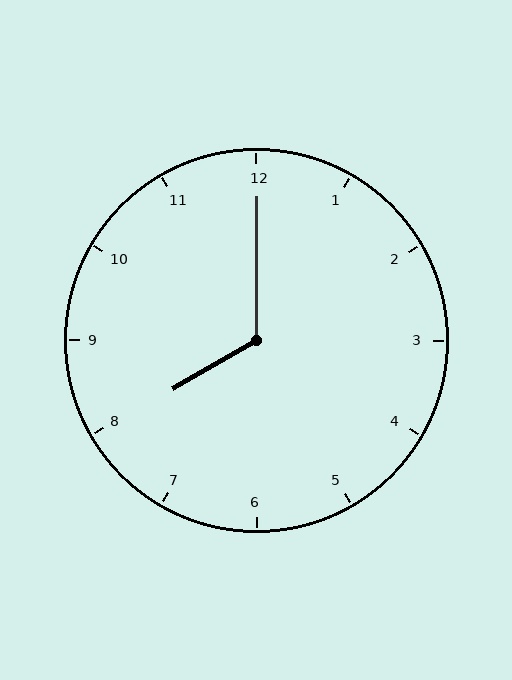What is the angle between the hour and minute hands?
Approximately 120 degrees.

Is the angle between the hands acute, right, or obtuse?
It is obtuse.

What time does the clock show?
8:00.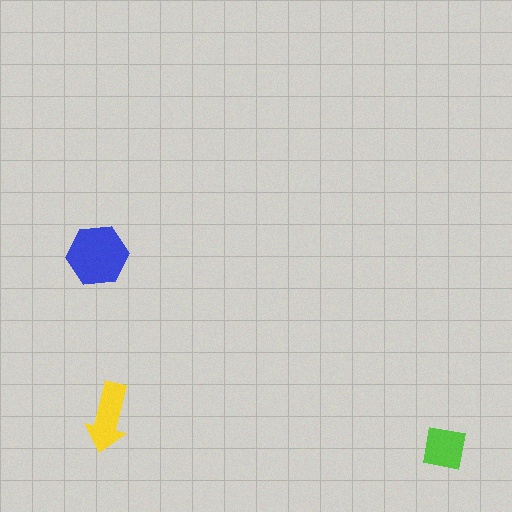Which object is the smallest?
The lime square.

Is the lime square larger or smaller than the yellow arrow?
Smaller.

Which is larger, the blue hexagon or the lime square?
The blue hexagon.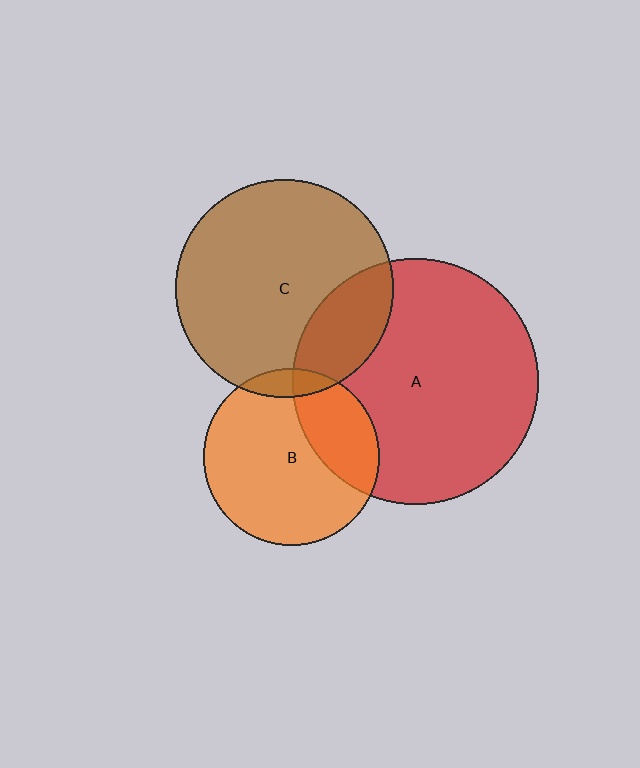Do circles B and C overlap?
Yes.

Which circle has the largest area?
Circle A (red).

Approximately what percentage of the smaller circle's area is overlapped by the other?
Approximately 10%.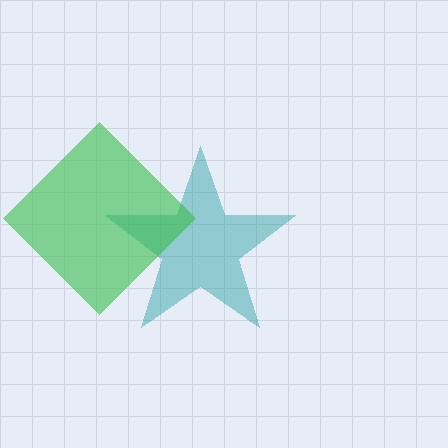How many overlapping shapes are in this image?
There are 2 overlapping shapes in the image.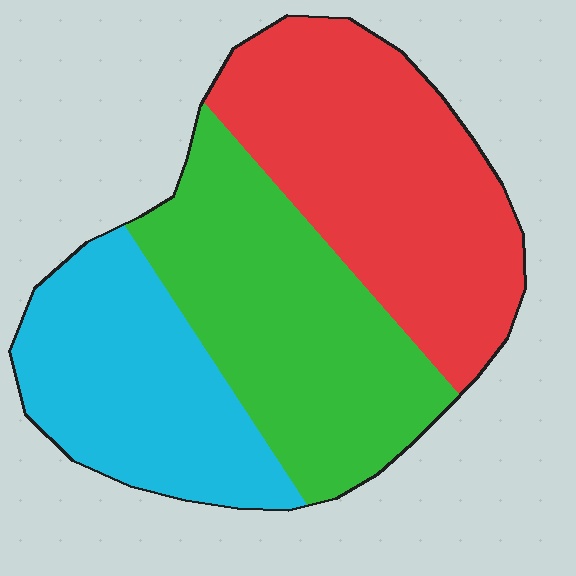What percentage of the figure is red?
Red covers roughly 40% of the figure.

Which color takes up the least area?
Cyan, at roughly 25%.